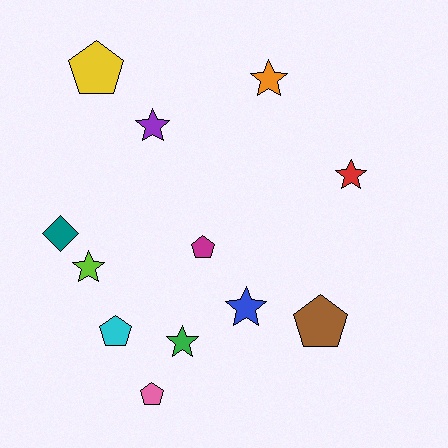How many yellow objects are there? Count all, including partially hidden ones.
There is 1 yellow object.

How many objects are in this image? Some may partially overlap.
There are 12 objects.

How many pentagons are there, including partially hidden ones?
There are 5 pentagons.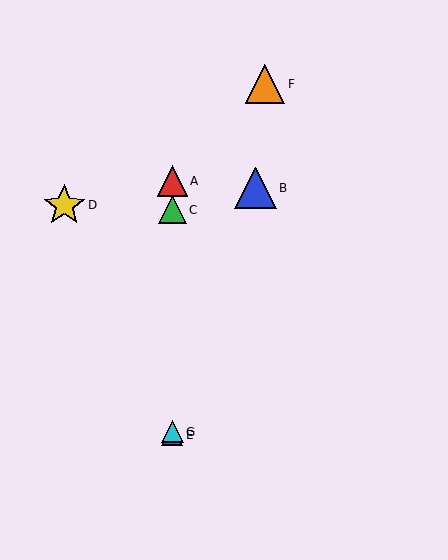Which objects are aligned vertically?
Objects A, C, E, G are aligned vertically.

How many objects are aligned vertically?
4 objects (A, C, E, G) are aligned vertically.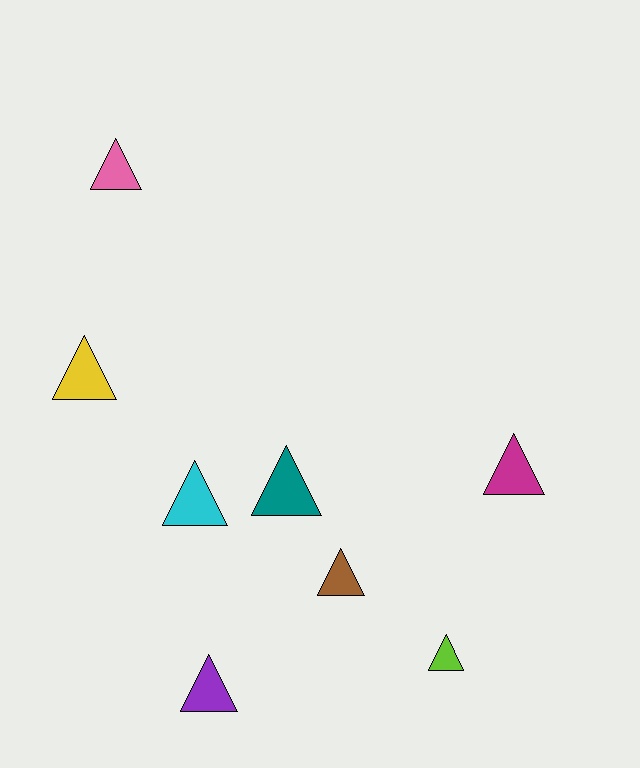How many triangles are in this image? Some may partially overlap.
There are 8 triangles.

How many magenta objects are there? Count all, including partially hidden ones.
There is 1 magenta object.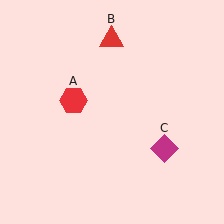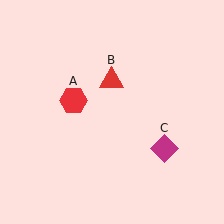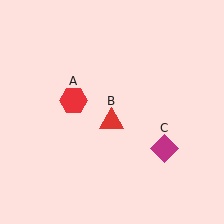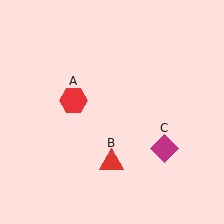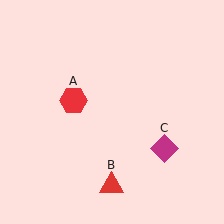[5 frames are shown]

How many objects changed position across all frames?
1 object changed position: red triangle (object B).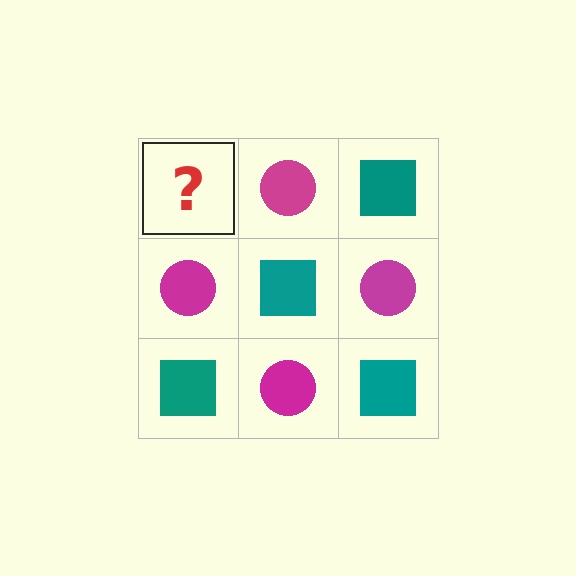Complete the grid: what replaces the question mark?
The question mark should be replaced with a teal square.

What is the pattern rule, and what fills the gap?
The rule is that it alternates teal square and magenta circle in a checkerboard pattern. The gap should be filled with a teal square.